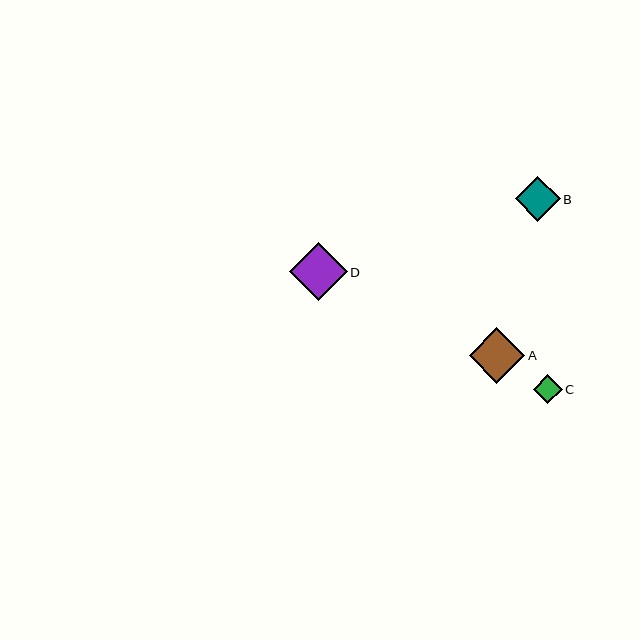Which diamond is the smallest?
Diamond C is the smallest with a size of approximately 29 pixels.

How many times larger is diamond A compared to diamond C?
Diamond A is approximately 1.9 times the size of diamond C.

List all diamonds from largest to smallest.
From largest to smallest: D, A, B, C.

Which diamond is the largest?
Diamond D is the largest with a size of approximately 58 pixels.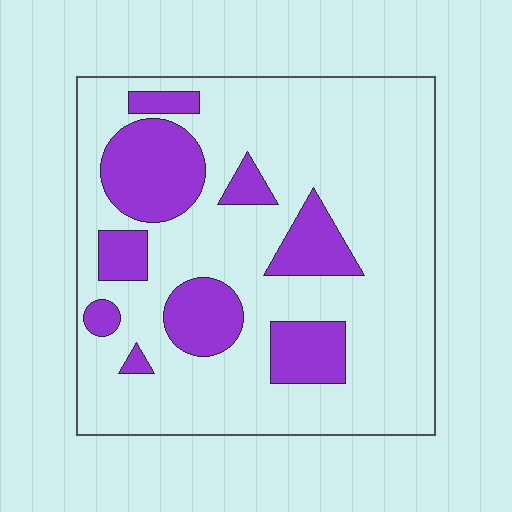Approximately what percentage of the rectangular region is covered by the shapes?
Approximately 25%.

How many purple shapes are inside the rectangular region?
9.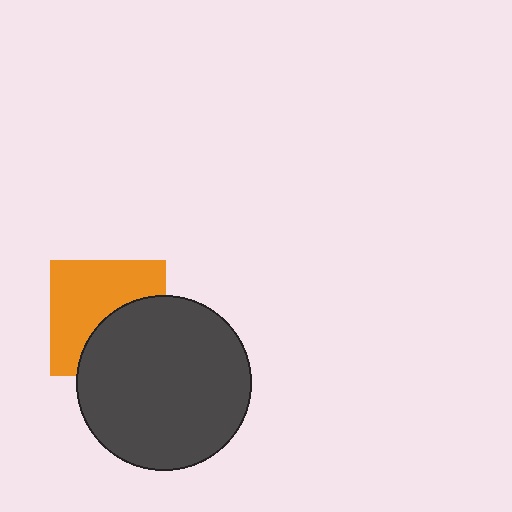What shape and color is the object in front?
The object in front is a dark gray circle.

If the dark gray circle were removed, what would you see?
You would see the complete orange square.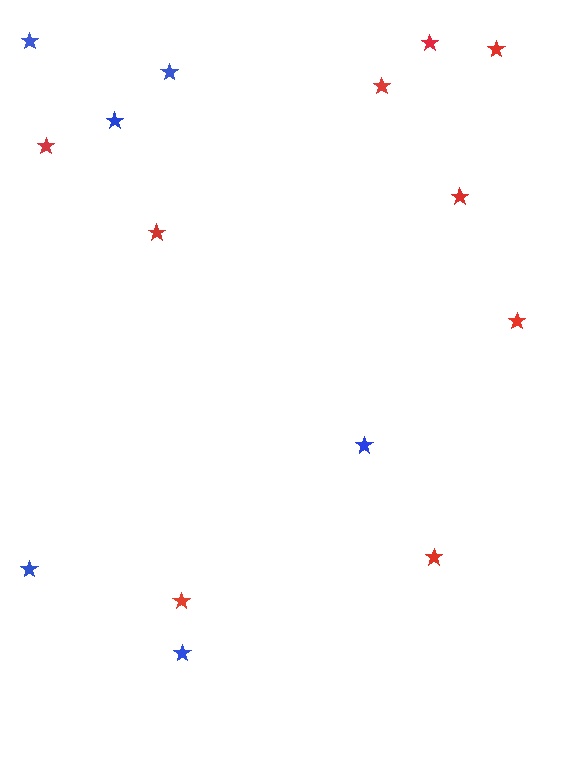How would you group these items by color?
There are 2 groups: one group of red stars (9) and one group of blue stars (6).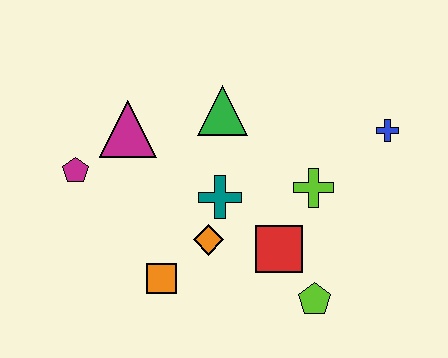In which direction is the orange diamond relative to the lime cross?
The orange diamond is to the left of the lime cross.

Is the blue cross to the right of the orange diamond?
Yes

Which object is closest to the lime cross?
The red square is closest to the lime cross.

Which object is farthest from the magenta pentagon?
The blue cross is farthest from the magenta pentagon.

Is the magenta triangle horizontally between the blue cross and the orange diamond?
No